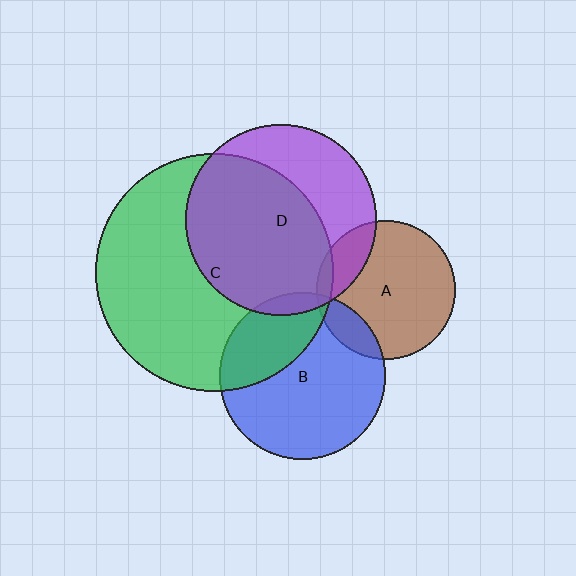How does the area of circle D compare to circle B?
Approximately 1.3 times.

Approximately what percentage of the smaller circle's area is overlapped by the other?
Approximately 20%.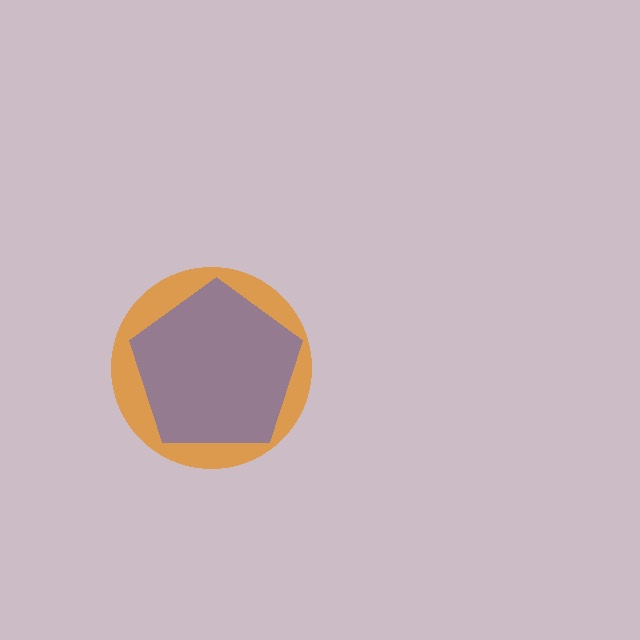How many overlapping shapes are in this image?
There are 2 overlapping shapes in the image.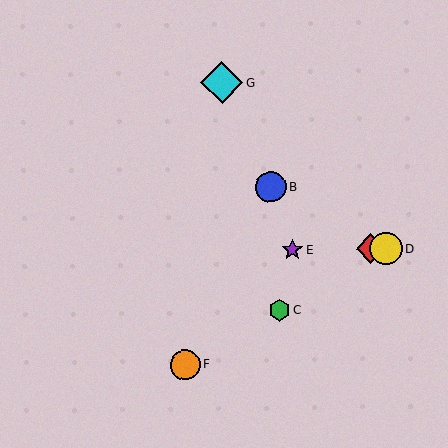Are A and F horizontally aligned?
No, A is at y≈249 and F is at y≈365.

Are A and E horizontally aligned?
Yes, both are at y≈249.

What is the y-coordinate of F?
Object F is at y≈365.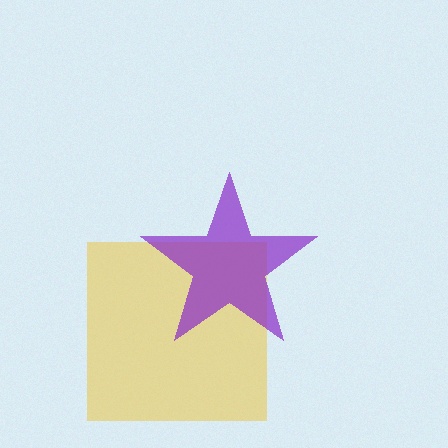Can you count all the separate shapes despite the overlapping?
Yes, there are 2 separate shapes.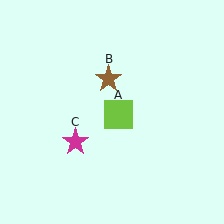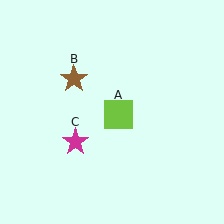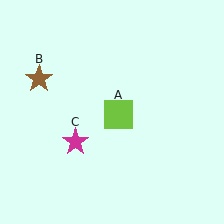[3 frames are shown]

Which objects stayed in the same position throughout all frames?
Lime square (object A) and magenta star (object C) remained stationary.